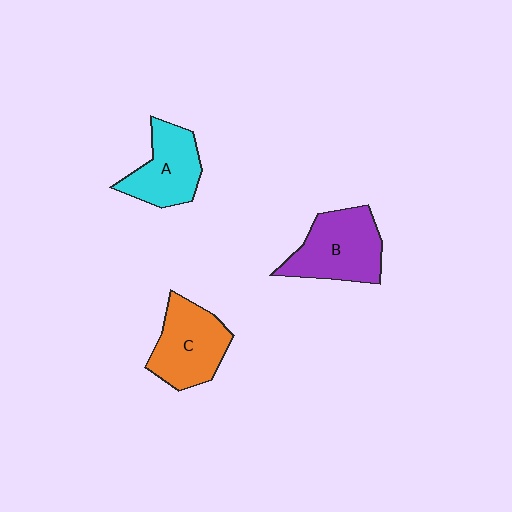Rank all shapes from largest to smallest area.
From largest to smallest: B (purple), C (orange), A (cyan).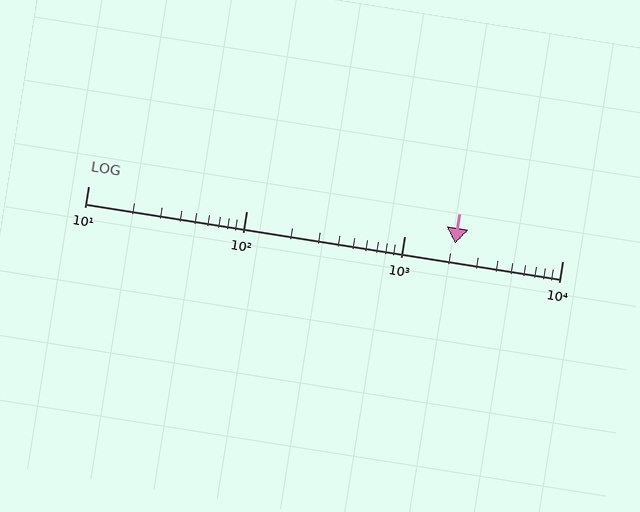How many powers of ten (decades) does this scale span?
The scale spans 3 decades, from 10 to 10000.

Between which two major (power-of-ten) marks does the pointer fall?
The pointer is between 1000 and 10000.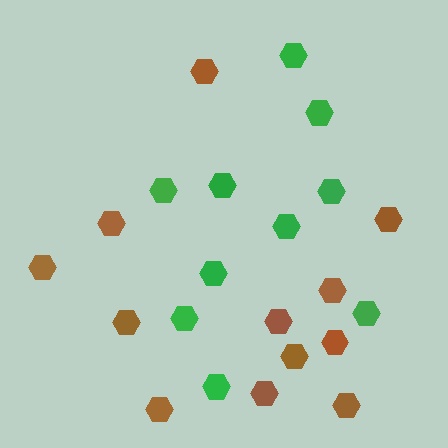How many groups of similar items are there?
There are 2 groups: one group of green hexagons (10) and one group of brown hexagons (12).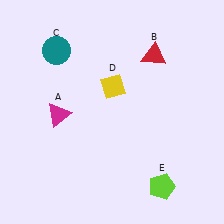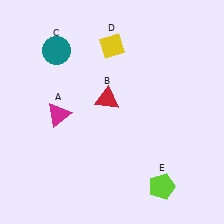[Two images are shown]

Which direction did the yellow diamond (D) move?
The yellow diamond (D) moved up.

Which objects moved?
The objects that moved are: the red triangle (B), the yellow diamond (D).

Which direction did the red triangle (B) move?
The red triangle (B) moved left.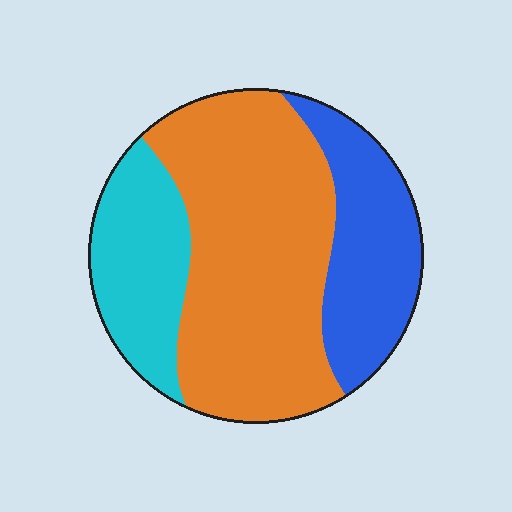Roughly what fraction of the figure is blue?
Blue covers 24% of the figure.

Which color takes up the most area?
Orange, at roughly 55%.